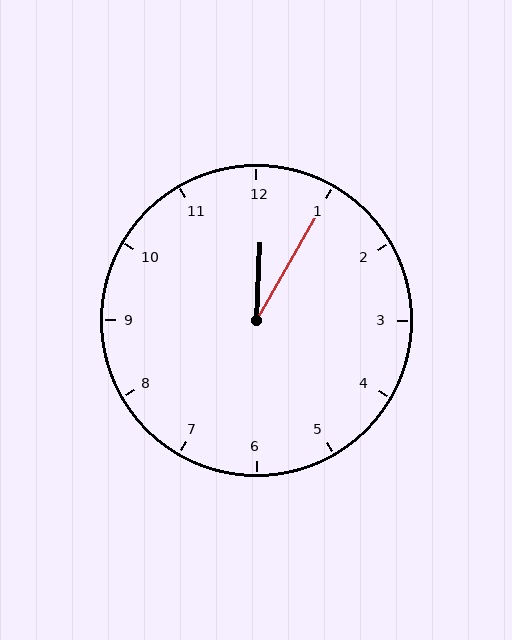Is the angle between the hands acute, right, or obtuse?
It is acute.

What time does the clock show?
12:05.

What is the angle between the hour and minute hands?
Approximately 28 degrees.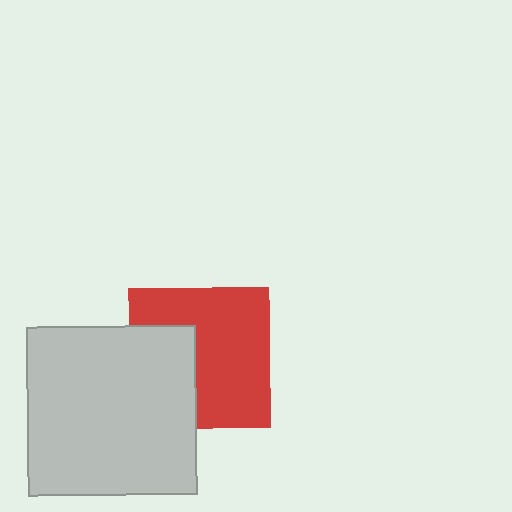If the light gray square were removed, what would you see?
You would see the complete red square.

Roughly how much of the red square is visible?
About half of it is visible (roughly 64%).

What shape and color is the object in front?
The object in front is a light gray square.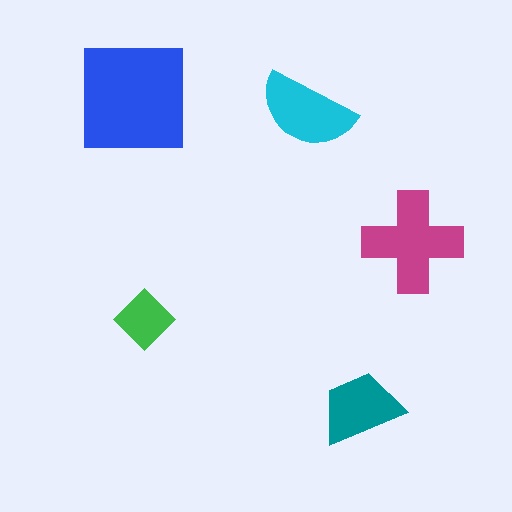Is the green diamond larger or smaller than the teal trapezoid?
Smaller.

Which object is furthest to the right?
The magenta cross is rightmost.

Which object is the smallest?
The green diamond.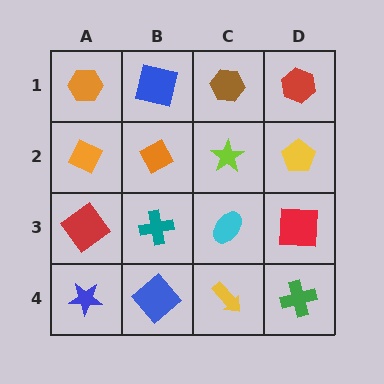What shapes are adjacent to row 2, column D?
A red hexagon (row 1, column D), a red square (row 3, column D), a lime star (row 2, column C).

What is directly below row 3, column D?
A green cross.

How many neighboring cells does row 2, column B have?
4.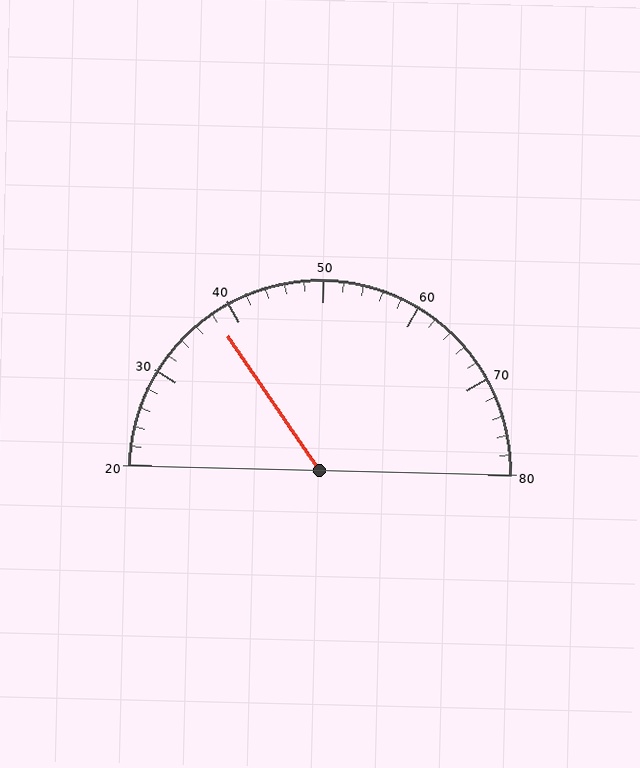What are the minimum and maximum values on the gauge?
The gauge ranges from 20 to 80.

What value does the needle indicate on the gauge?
The needle indicates approximately 38.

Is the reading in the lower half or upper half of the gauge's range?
The reading is in the lower half of the range (20 to 80).